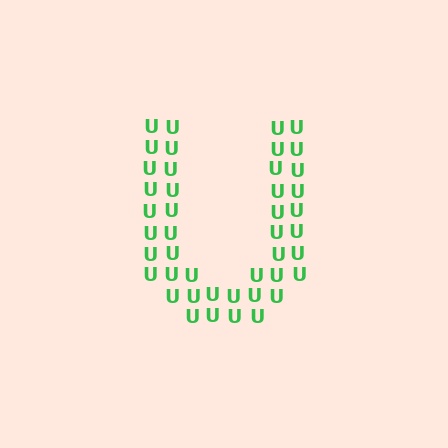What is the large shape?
The large shape is the letter U.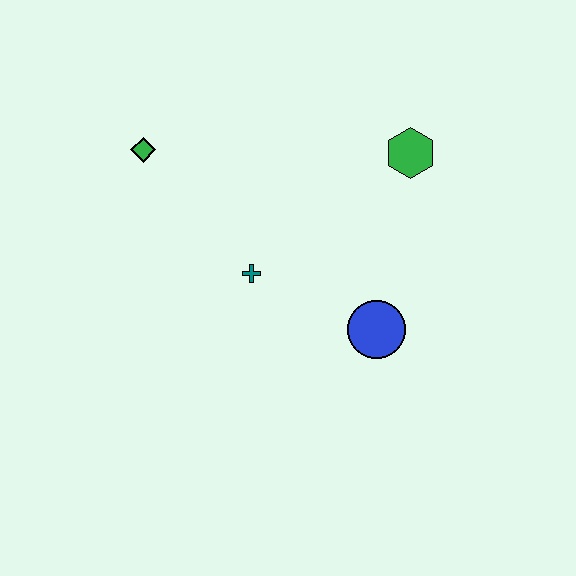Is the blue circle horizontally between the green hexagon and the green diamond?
Yes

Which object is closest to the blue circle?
The teal cross is closest to the blue circle.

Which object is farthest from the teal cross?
The green hexagon is farthest from the teal cross.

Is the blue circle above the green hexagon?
No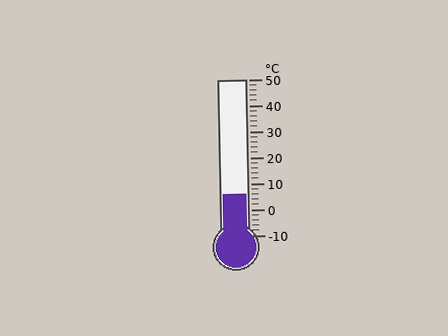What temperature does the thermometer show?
The thermometer shows approximately 6°C.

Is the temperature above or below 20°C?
The temperature is below 20°C.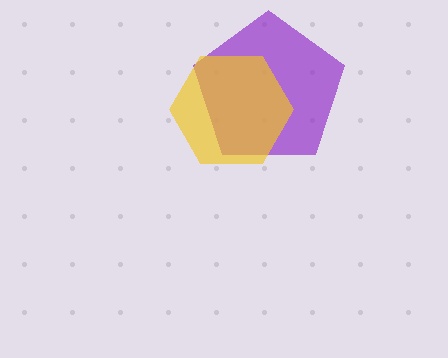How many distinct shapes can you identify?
There are 2 distinct shapes: a purple pentagon, a yellow hexagon.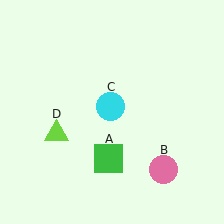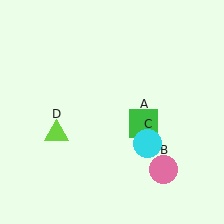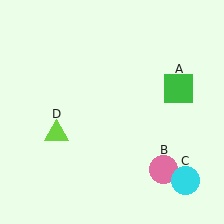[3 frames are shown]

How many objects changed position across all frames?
2 objects changed position: green square (object A), cyan circle (object C).